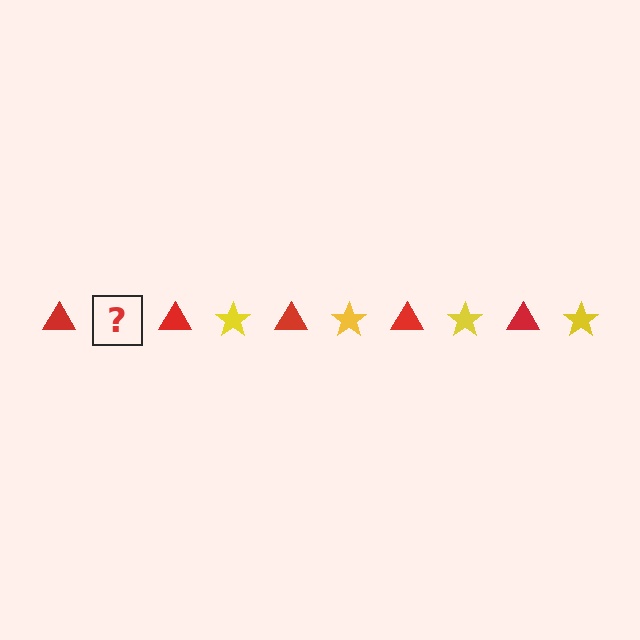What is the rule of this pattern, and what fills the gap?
The rule is that the pattern alternates between red triangle and yellow star. The gap should be filled with a yellow star.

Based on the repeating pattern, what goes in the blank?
The blank should be a yellow star.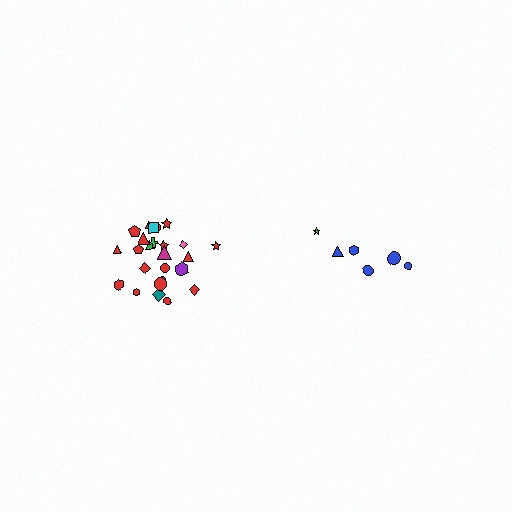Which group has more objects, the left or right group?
The left group.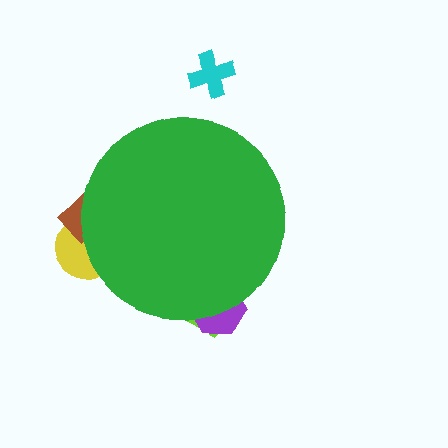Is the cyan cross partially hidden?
No, the cyan cross is fully visible.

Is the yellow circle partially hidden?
Yes, the yellow circle is partially hidden behind the green circle.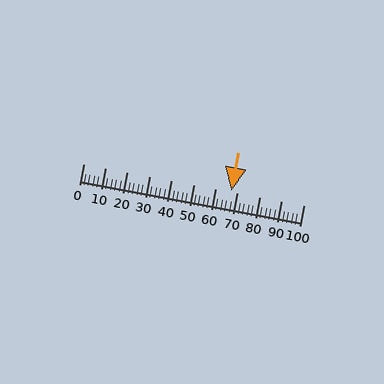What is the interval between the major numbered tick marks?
The major tick marks are spaced 10 units apart.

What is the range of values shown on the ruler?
The ruler shows values from 0 to 100.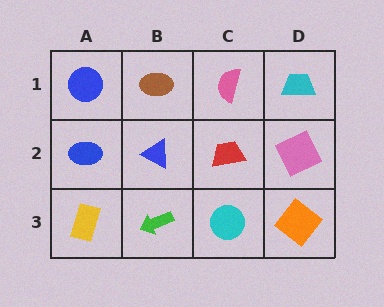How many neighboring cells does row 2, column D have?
3.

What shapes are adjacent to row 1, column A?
A blue ellipse (row 2, column A), a brown ellipse (row 1, column B).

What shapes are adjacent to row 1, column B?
A blue triangle (row 2, column B), a blue circle (row 1, column A), a pink semicircle (row 1, column C).